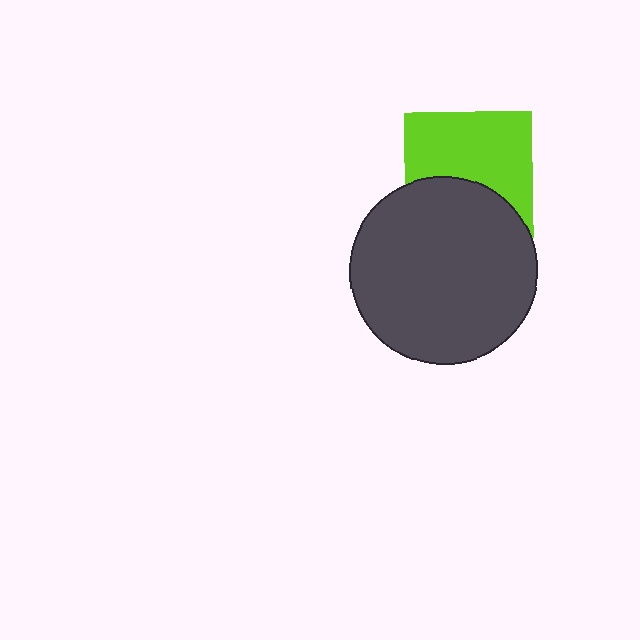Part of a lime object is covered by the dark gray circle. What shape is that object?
It is a square.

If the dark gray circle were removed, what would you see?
You would see the complete lime square.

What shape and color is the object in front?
The object in front is a dark gray circle.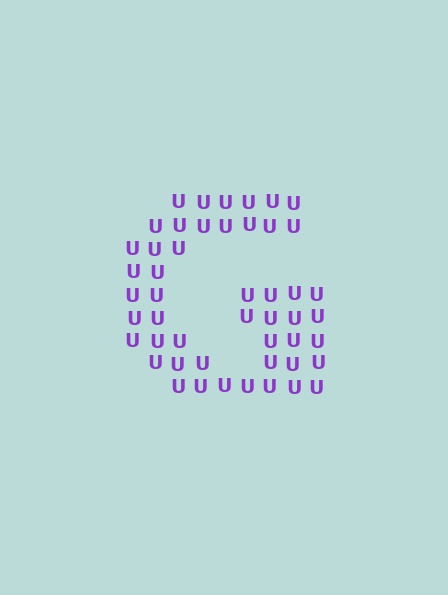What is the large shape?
The large shape is the letter G.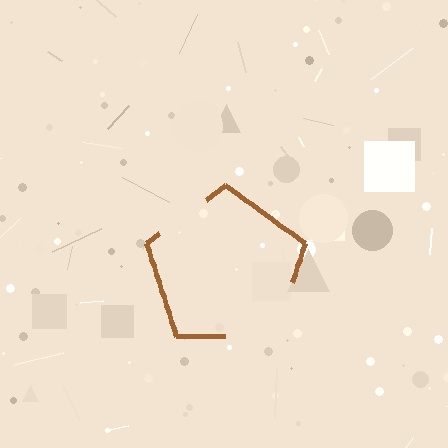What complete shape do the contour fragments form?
The contour fragments form a pentagon.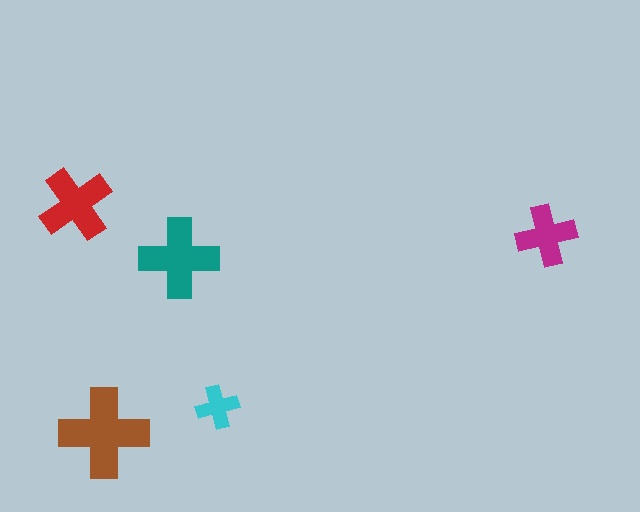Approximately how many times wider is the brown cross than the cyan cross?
About 2 times wider.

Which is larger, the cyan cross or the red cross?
The red one.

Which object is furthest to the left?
The red cross is leftmost.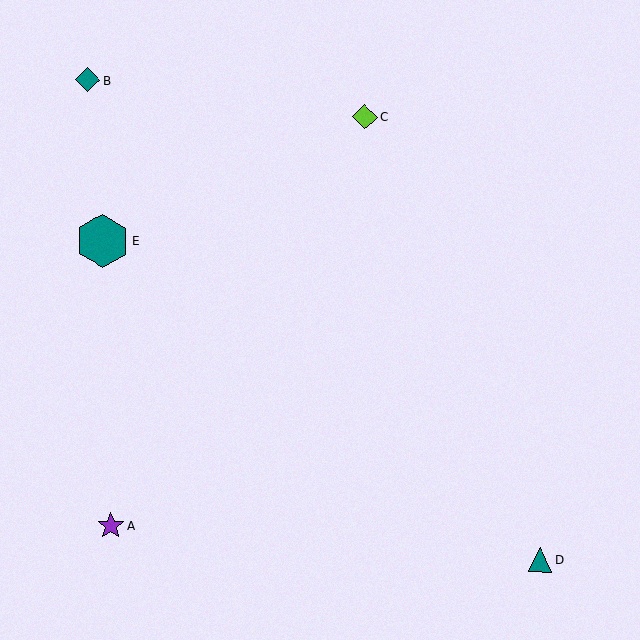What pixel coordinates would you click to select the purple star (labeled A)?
Click at (110, 526) to select the purple star A.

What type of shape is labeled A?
Shape A is a purple star.